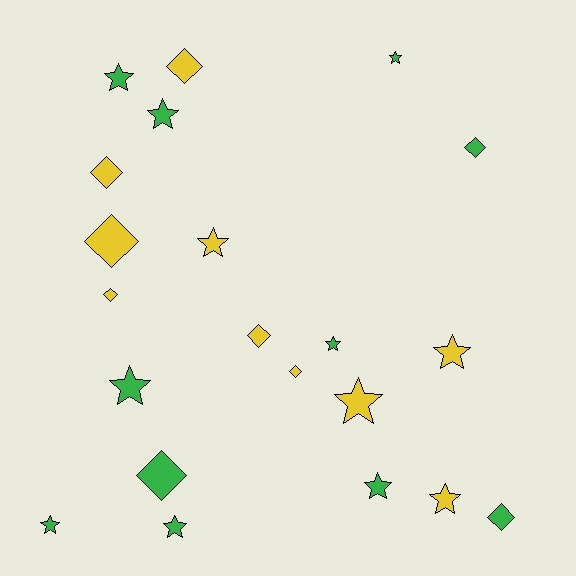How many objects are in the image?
There are 21 objects.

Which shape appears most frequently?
Star, with 12 objects.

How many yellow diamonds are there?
There are 6 yellow diamonds.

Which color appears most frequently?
Green, with 11 objects.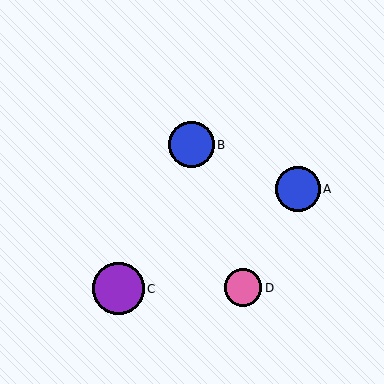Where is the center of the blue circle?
The center of the blue circle is at (298, 189).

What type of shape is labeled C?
Shape C is a purple circle.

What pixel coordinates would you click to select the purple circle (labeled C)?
Click at (118, 289) to select the purple circle C.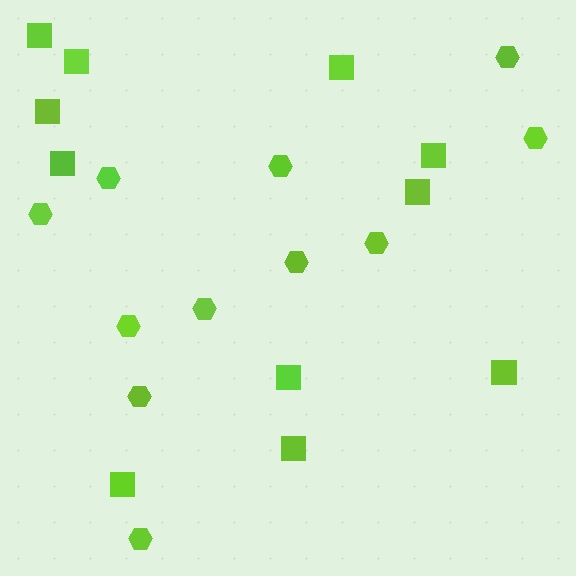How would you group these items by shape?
There are 2 groups: one group of hexagons (11) and one group of squares (11).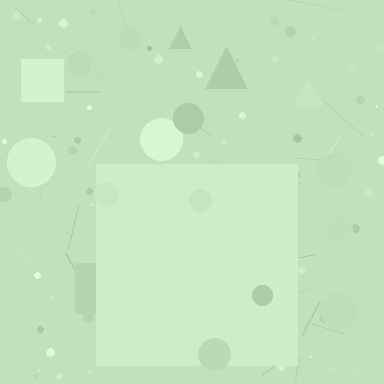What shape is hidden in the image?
A square is hidden in the image.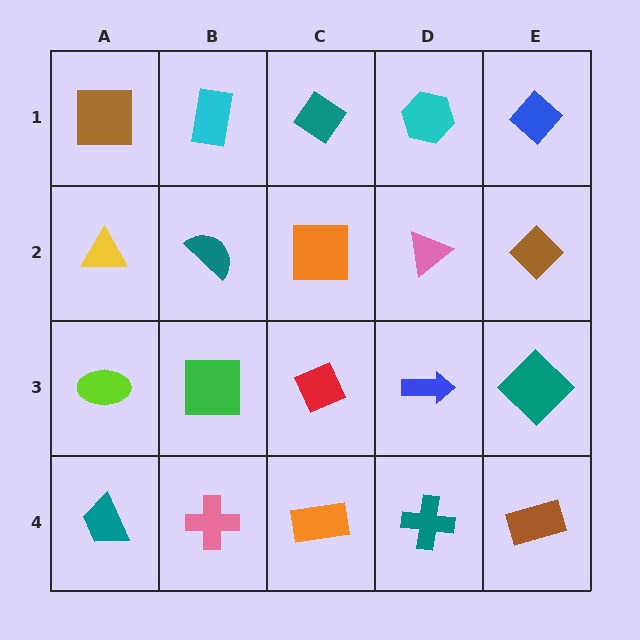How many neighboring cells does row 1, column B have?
3.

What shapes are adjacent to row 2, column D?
A cyan hexagon (row 1, column D), a blue arrow (row 3, column D), an orange square (row 2, column C), a brown diamond (row 2, column E).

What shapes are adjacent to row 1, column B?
A teal semicircle (row 2, column B), a brown square (row 1, column A), a teal diamond (row 1, column C).